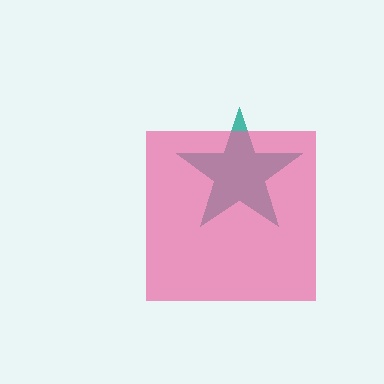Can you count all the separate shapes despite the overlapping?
Yes, there are 2 separate shapes.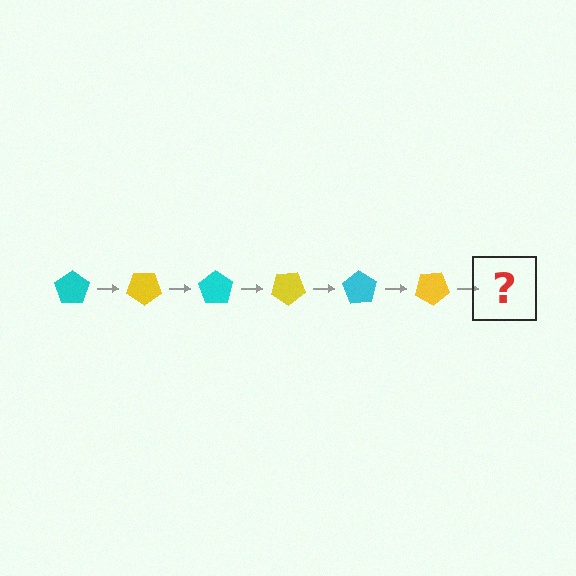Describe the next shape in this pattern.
It should be a cyan pentagon, rotated 210 degrees from the start.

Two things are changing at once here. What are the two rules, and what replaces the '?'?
The two rules are that it rotates 35 degrees each step and the color cycles through cyan and yellow. The '?' should be a cyan pentagon, rotated 210 degrees from the start.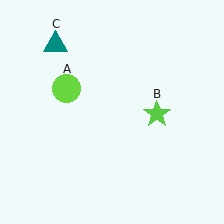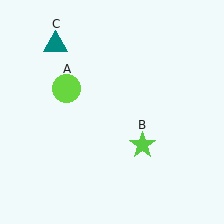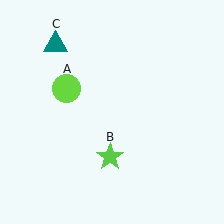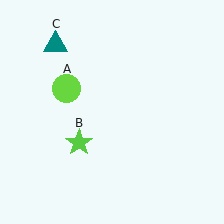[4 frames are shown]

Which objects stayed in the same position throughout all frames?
Lime circle (object A) and teal triangle (object C) remained stationary.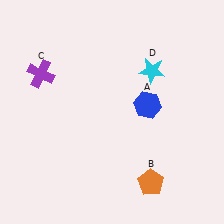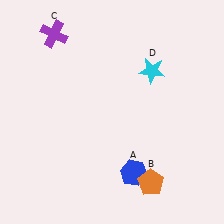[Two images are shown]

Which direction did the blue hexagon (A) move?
The blue hexagon (A) moved down.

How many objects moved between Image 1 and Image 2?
2 objects moved between the two images.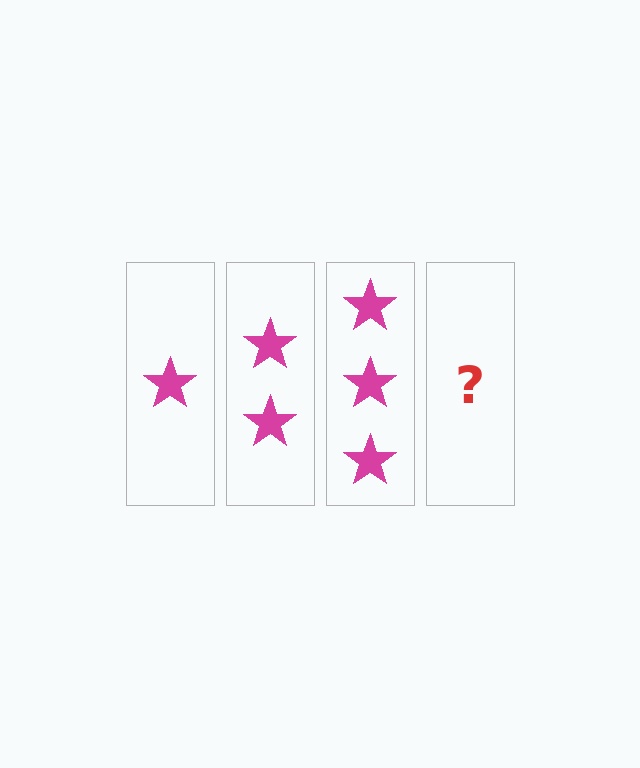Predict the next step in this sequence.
The next step is 4 stars.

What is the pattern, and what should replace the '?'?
The pattern is that each step adds one more star. The '?' should be 4 stars.